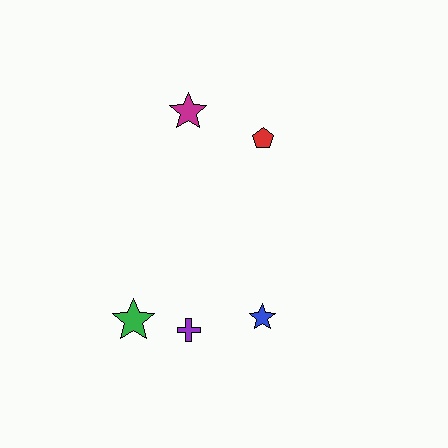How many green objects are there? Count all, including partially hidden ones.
There is 1 green object.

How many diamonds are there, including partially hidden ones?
There are no diamonds.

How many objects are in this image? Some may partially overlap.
There are 5 objects.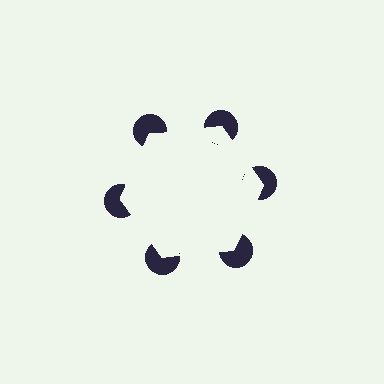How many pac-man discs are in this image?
There are 6 — one at each vertex of the illusory hexagon.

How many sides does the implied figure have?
6 sides.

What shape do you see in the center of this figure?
An illusory hexagon — its edges are inferred from the aligned wedge cuts in the pac-man discs, not physically drawn.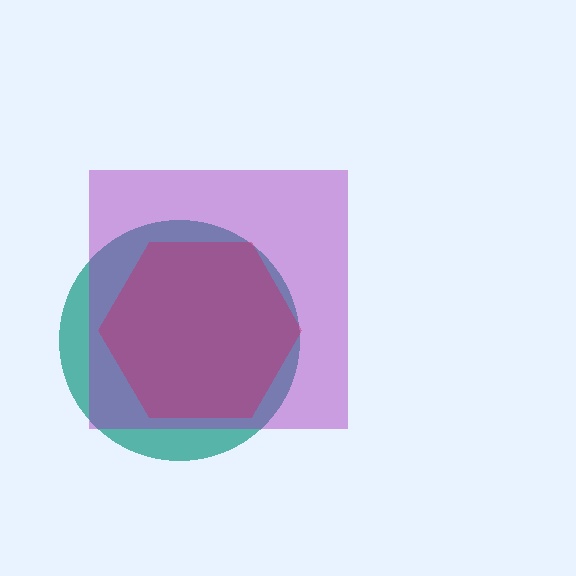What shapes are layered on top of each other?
The layered shapes are: a teal circle, a red hexagon, a purple square.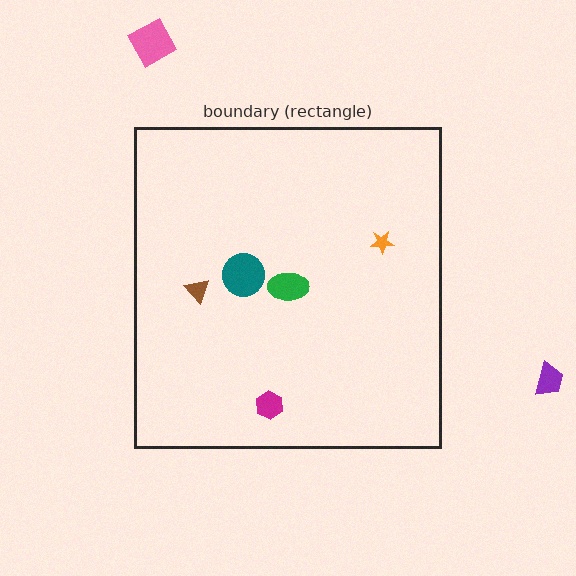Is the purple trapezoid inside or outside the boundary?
Outside.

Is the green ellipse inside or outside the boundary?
Inside.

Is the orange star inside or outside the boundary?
Inside.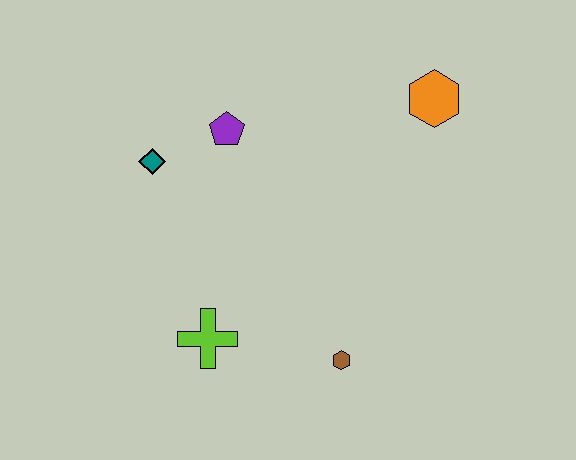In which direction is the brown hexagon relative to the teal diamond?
The brown hexagon is below the teal diamond.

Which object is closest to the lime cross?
The brown hexagon is closest to the lime cross.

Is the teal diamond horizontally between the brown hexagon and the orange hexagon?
No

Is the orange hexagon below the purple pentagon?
No